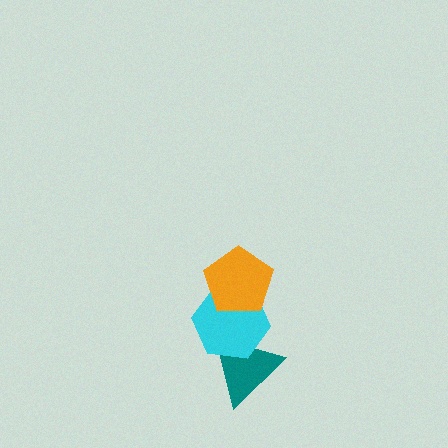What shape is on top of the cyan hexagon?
The orange pentagon is on top of the cyan hexagon.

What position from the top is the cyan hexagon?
The cyan hexagon is 2nd from the top.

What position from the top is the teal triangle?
The teal triangle is 3rd from the top.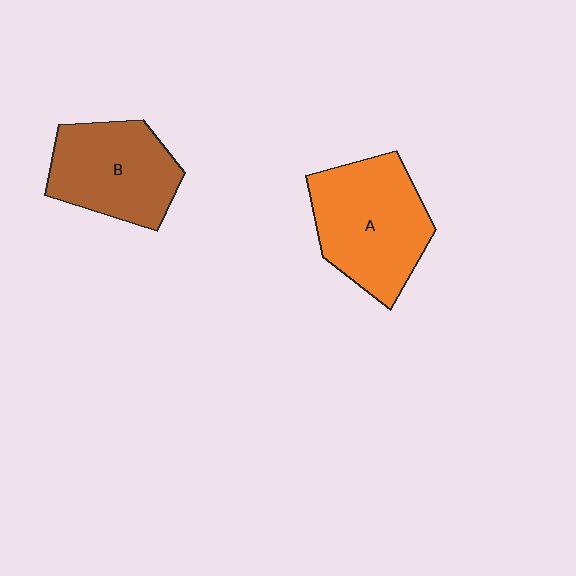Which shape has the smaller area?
Shape B (brown).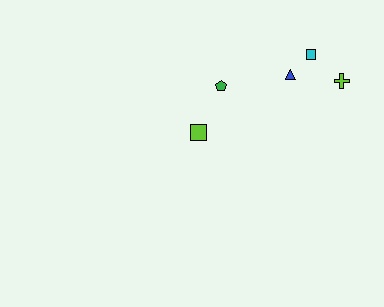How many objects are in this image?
There are 5 objects.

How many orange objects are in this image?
There are no orange objects.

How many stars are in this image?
There are no stars.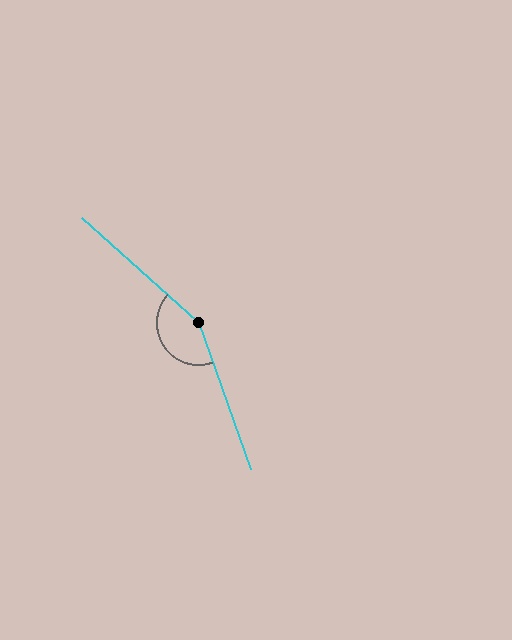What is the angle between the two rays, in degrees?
Approximately 152 degrees.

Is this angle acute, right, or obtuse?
It is obtuse.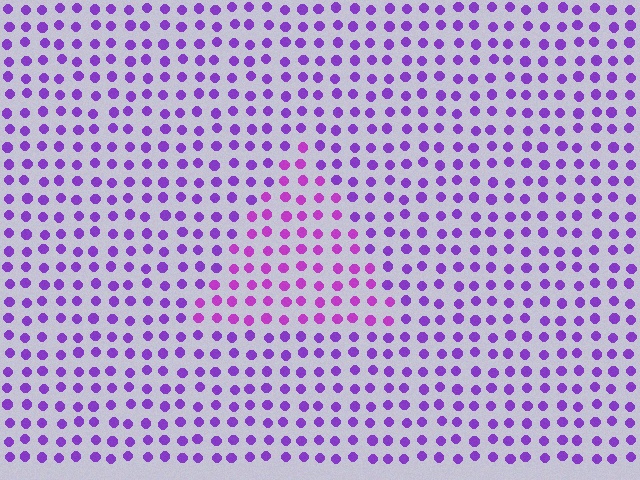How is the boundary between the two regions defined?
The boundary is defined purely by a slight shift in hue (about 24 degrees). Spacing, size, and orientation are identical on both sides.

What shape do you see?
I see a triangle.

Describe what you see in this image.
The image is filled with small purple elements in a uniform arrangement. A triangle-shaped region is visible where the elements are tinted to a slightly different hue, forming a subtle color boundary.